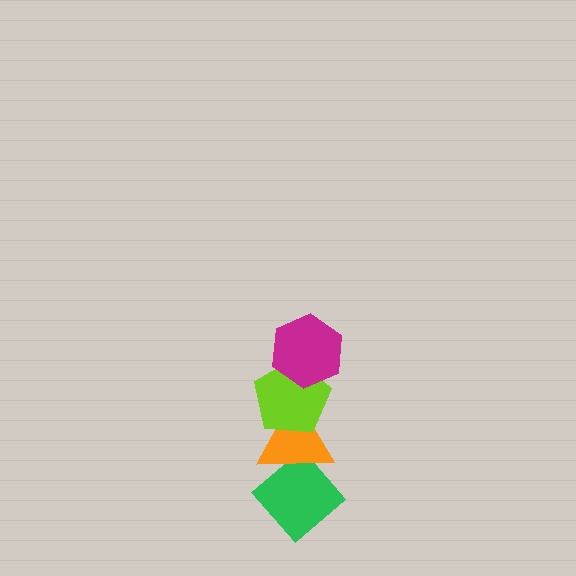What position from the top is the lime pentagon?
The lime pentagon is 2nd from the top.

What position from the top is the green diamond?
The green diamond is 4th from the top.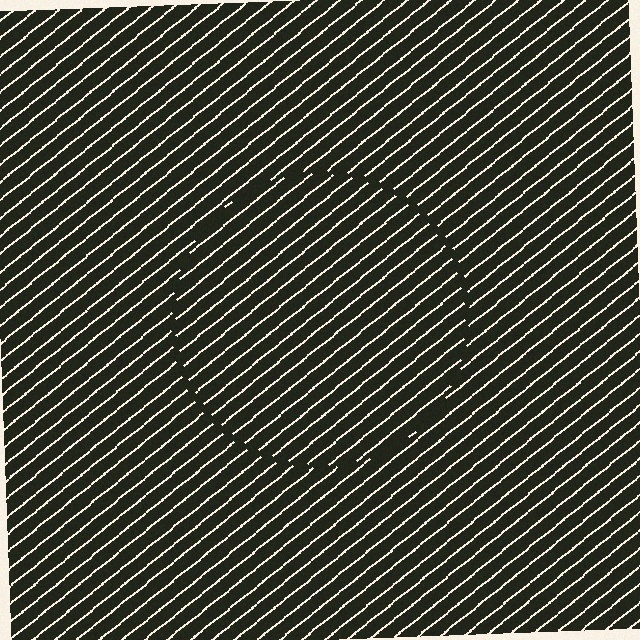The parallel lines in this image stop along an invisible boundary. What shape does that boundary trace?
An illusory circle. The interior of the shape contains the same grating, shifted by half a period — the contour is defined by the phase discontinuity where line-ends from the inner and outer gratings abut.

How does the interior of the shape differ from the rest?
The interior of the shape contains the same grating, shifted by half a period — the contour is defined by the phase discontinuity where line-ends from the inner and outer gratings abut.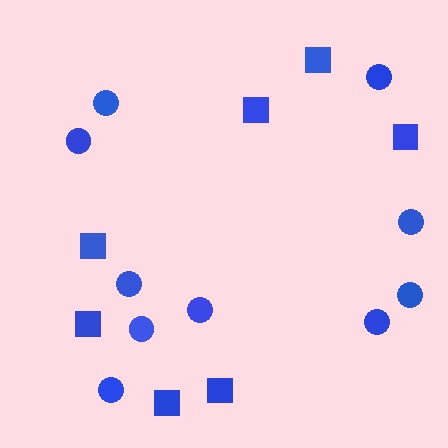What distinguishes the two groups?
There are 2 groups: one group of squares (7) and one group of circles (10).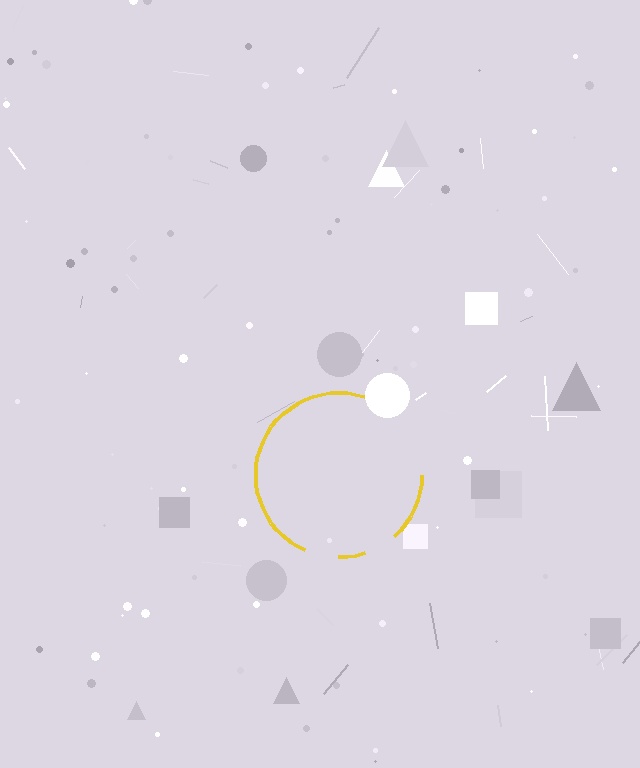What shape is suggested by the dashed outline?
The dashed outline suggests a circle.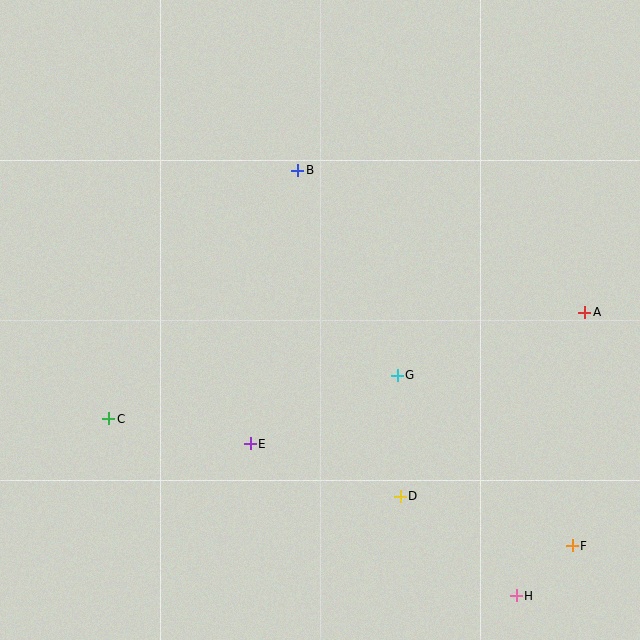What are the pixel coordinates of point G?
Point G is at (397, 375).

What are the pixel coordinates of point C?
Point C is at (109, 419).